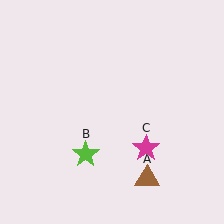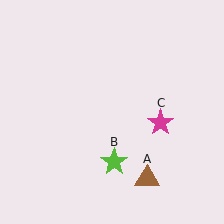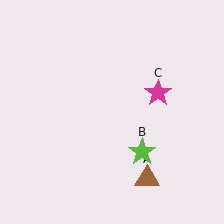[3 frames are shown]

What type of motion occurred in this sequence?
The lime star (object B), magenta star (object C) rotated counterclockwise around the center of the scene.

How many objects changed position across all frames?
2 objects changed position: lime star (object B), magenta star (object C).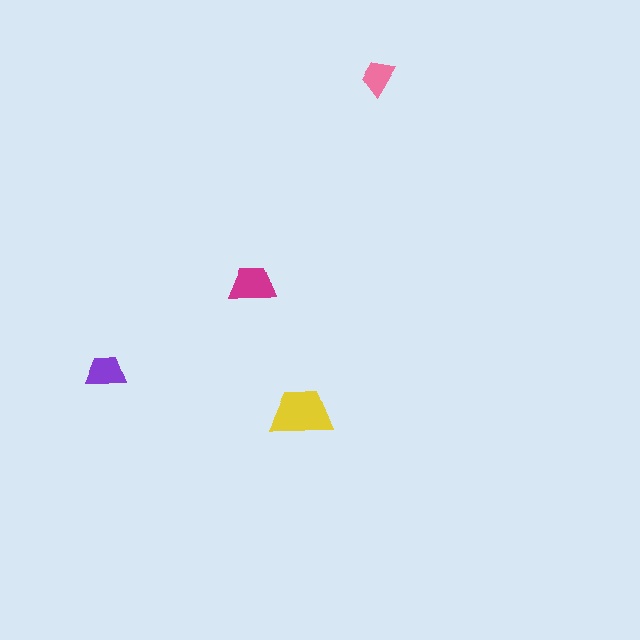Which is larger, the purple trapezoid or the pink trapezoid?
The purple one.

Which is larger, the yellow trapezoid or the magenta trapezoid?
The yellow one.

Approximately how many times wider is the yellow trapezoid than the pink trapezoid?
About 1.5 times wider.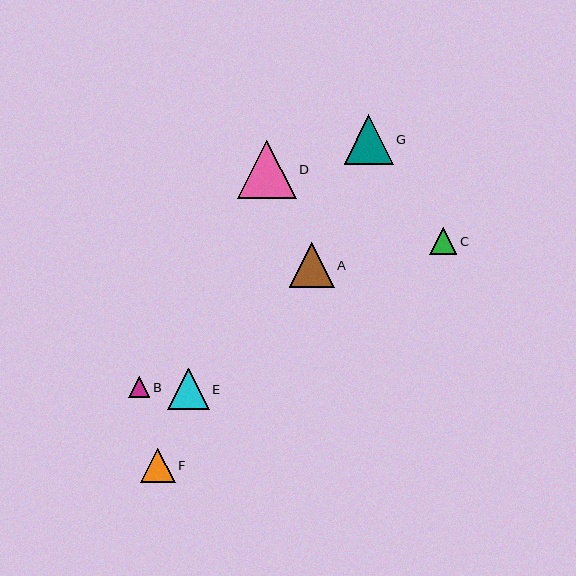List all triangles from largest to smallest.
From largest to smallest: D, G, A, E, F, C, B.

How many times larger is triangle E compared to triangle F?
Triangle E is approximately 1.2 times the size of triangle F.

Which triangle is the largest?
Triangle D is the largest with a size of approximately 59 pixels.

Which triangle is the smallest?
Triangle B is the smallest with a size of approximately 21 pixels.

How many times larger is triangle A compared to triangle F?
Triangle A is approximately 1.3 times the size of triangle F.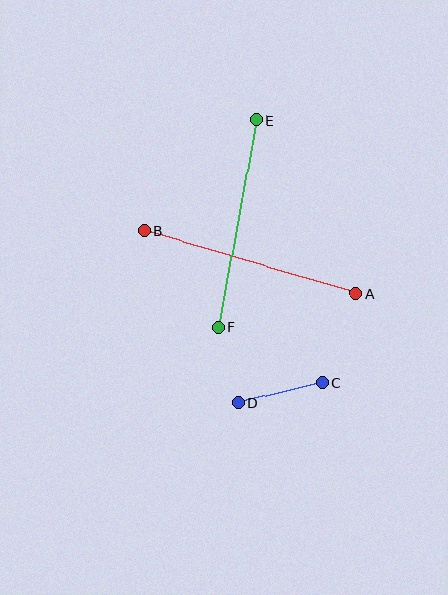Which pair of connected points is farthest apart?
Points A and B are farthest apart.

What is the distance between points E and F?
The distance is approximately 211 pixels.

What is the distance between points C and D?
The distance is approximately 87 pixels.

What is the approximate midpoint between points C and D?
The midpoint is at approximately (280, 393) pixels.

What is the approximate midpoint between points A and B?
The midpoint is at approximately (250, 262) pixels.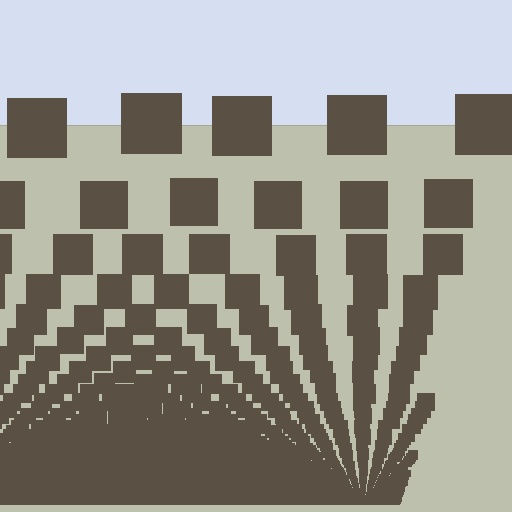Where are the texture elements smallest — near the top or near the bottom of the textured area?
Near the bottom.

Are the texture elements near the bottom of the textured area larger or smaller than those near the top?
Smaller. The gradient is inverted — elements near the bottom are smaller and denser.